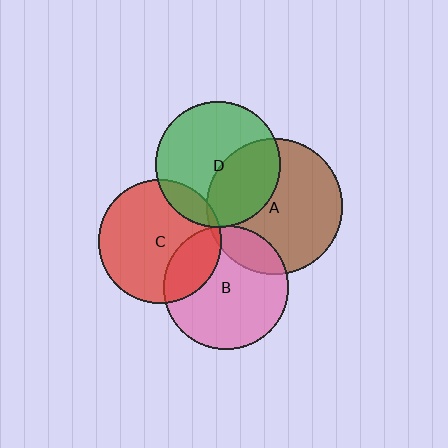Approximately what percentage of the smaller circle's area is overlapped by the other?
Approximately 5%.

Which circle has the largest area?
Circle A (brown).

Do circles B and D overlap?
Yes.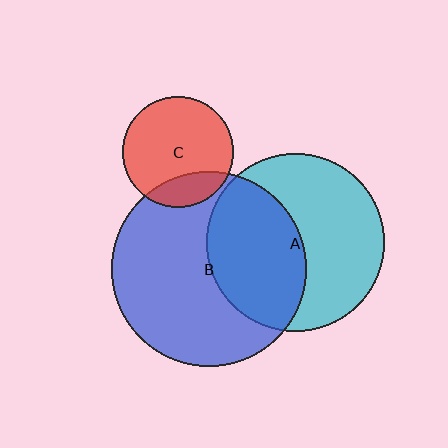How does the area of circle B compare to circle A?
Approximately 1.2 times.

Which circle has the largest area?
Circle B (blue).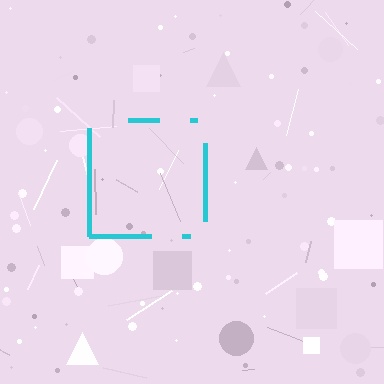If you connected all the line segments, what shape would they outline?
They would outline a square.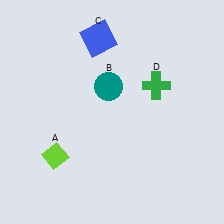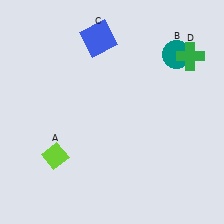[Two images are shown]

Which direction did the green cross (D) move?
The green cross (D) moved right.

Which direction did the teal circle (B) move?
The teal circle (B) moved right.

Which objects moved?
The objects that moved are: the teal circle (B), the green cross (D).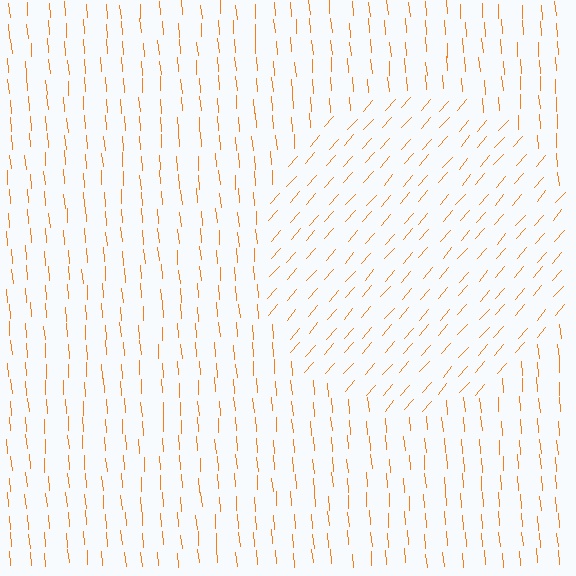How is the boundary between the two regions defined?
The boundary is defined purely by a change in line orientation (approximately 45 degrees difference). All lines are the same color and thickness.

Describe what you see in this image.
The image is filled with small orange line segments. A circle region in the image has lines oriented differently from the surrounding lines, creating a visible texture boundary.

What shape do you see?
I see a circle.